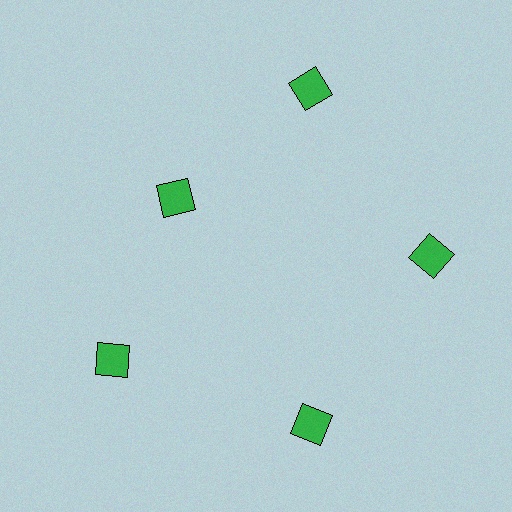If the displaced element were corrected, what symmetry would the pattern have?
It would have 5-fold rotational symmetry — the pattern would map onto itself every 72 degrees.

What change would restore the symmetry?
The symmetry would be restored by moving it outward, back onto the ring so that all 5 diamonds sit at equal angles and equal distance from the center.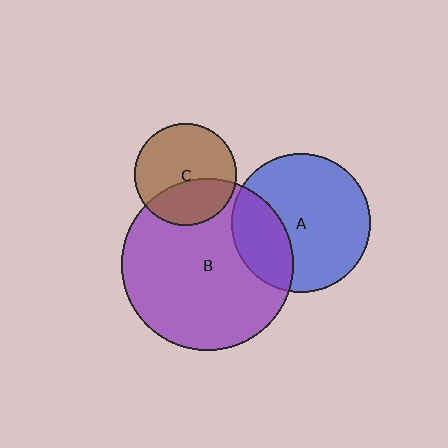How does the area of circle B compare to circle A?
Approximately 1.5 times.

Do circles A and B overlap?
Yes.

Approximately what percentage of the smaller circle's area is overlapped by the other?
Approximately 30%.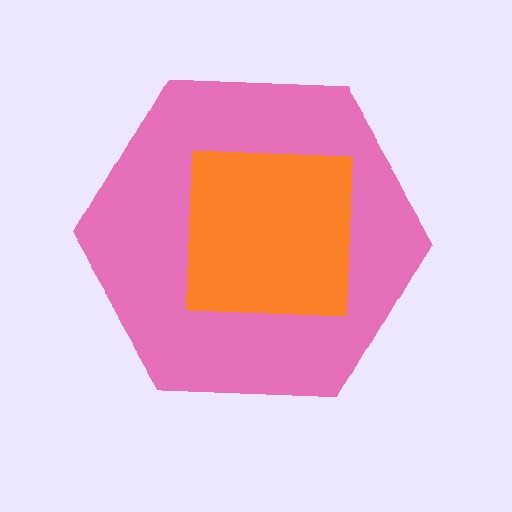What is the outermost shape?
The pink hexagon.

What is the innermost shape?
The orange square.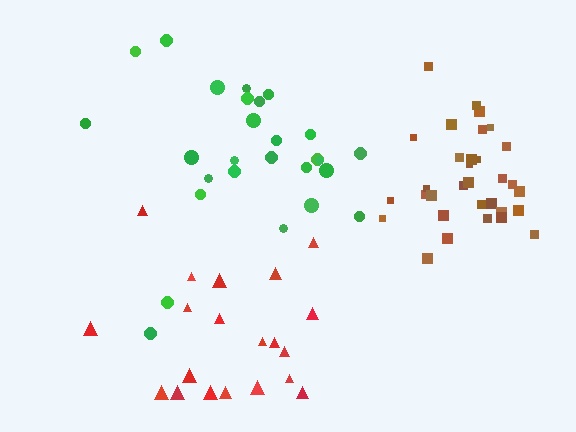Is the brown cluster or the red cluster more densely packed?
Brown.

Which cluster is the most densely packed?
Brown.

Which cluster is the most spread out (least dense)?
Red.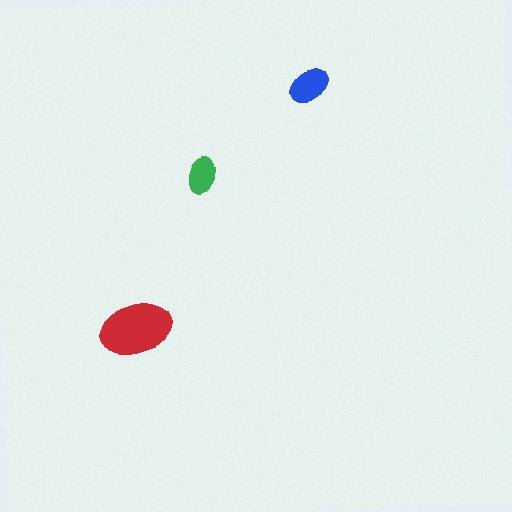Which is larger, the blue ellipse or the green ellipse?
The blue one.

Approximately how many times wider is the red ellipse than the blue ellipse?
About 1.5 times wider.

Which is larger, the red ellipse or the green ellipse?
The red one.